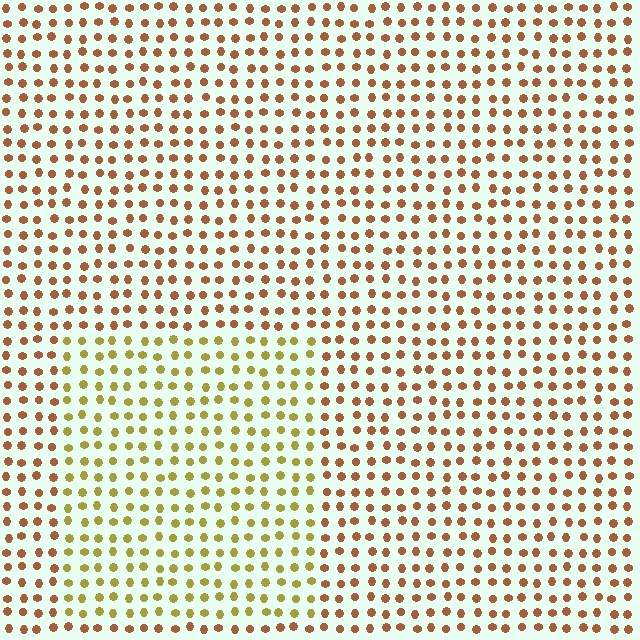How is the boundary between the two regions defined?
The boundary is defined purely by a slight shift in hue (about 37 degrees). Spacing, size, and orientation are identical on both sides.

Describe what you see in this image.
The image is filled with small brown elements in a uniform arrangement. A rectangle-shaped region is visible where the elements are tinted to a slightly different hue, forming a subtle color boundary.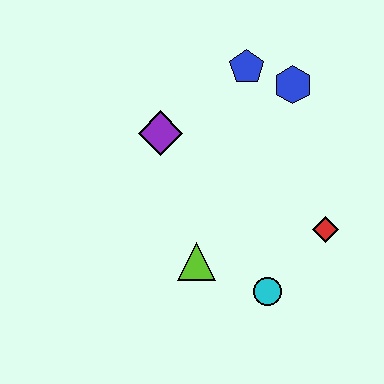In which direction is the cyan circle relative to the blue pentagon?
The cyan circle is below the blue pentagon.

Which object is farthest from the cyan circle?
The blue pentagon is farthest from the cyan circle.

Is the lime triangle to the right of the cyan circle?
No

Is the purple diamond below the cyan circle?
No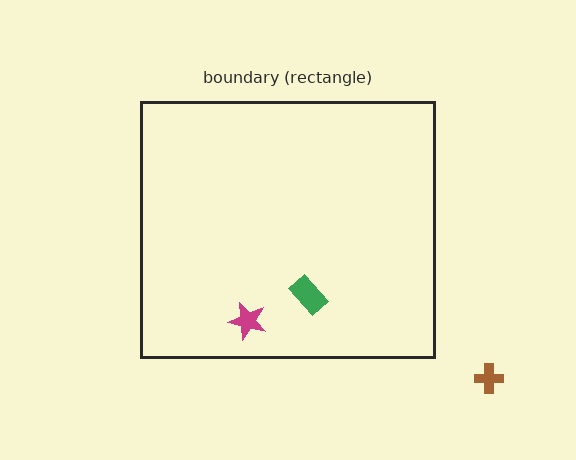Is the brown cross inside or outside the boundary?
Outside.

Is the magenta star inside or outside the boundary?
Inside.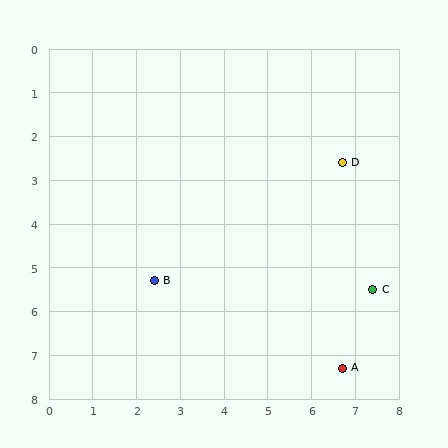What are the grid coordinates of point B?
Point B is at approximately (2.4, 5.3).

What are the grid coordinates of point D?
Point D is at approximately (6.7, 2.6).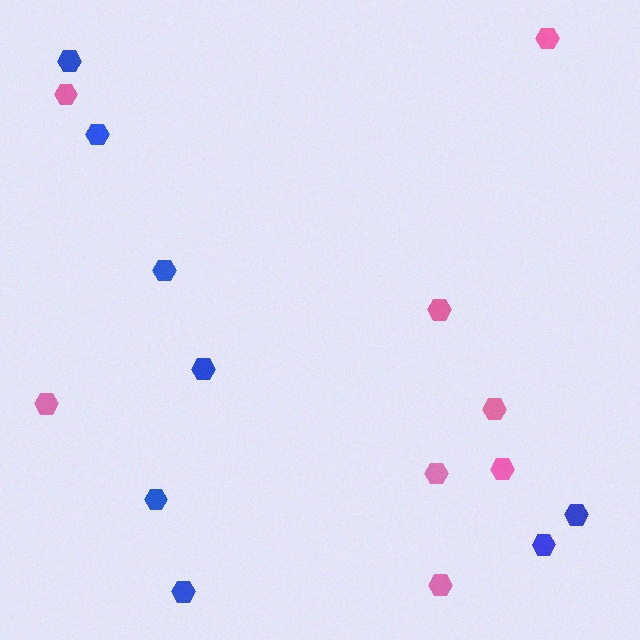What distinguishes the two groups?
There are 2 groups: one group of blue hexagons (8) and one group of pink hexagons (8).